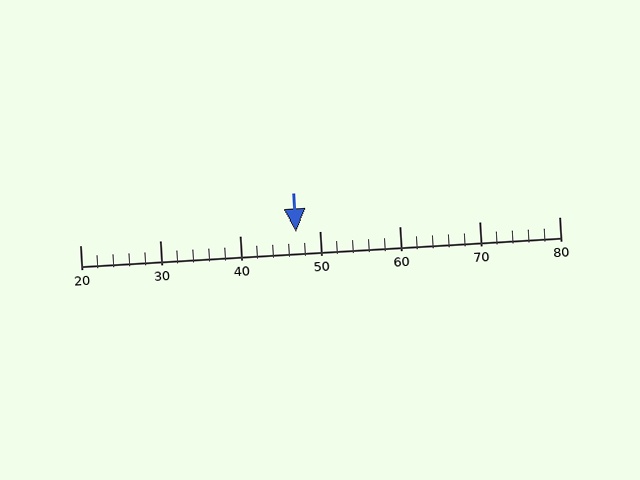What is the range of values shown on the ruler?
The ruler shows values from 20 to 80.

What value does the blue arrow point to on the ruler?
The blue arrow points to approximately 47.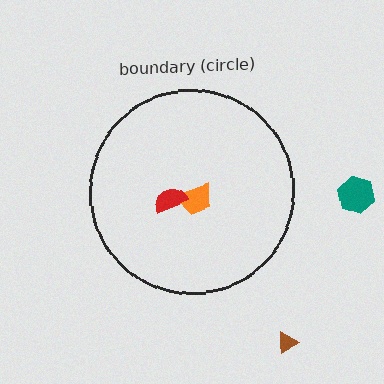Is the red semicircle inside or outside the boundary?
Inside.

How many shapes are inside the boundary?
2 inside, 2 outside.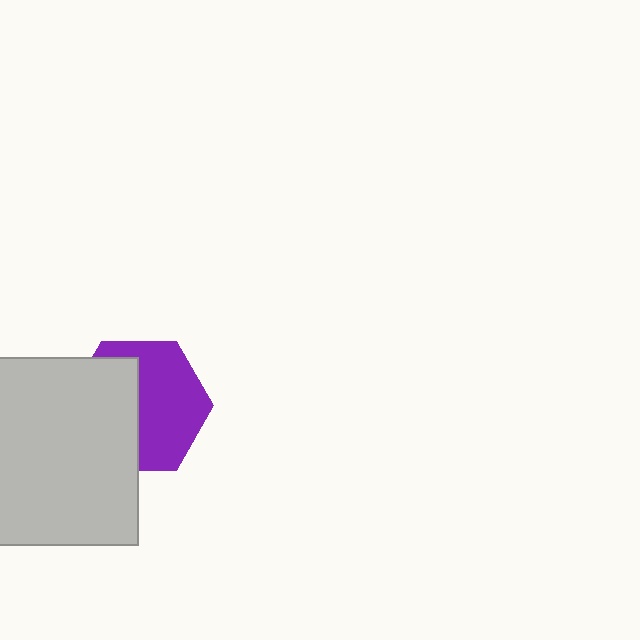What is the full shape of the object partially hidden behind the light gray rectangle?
The partially hidden object is a purple hexagon.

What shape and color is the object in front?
The object in front is a light gray rectangle.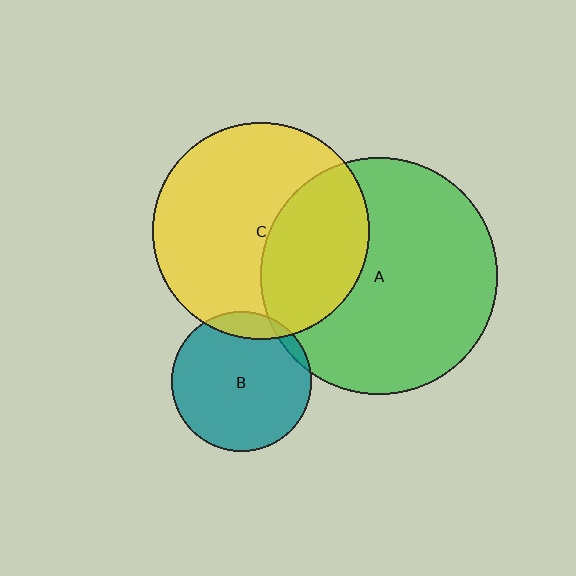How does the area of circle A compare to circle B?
Approximately 2.9 times.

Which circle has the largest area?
Circle A (green).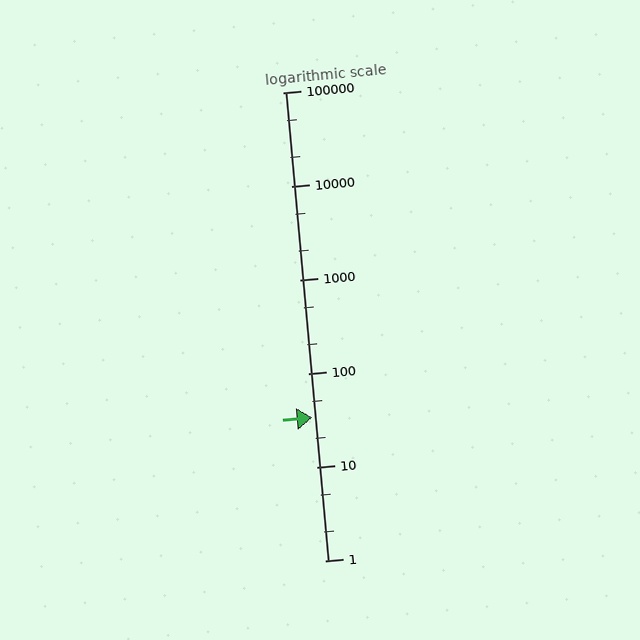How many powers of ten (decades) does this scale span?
The scale spans 5 decades, from 1 to 100000.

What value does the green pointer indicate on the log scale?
The pointer indicates approximately 34.